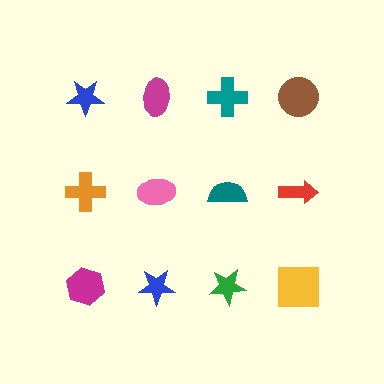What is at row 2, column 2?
A pink ellipse.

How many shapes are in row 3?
4 shapes.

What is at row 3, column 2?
A blue star.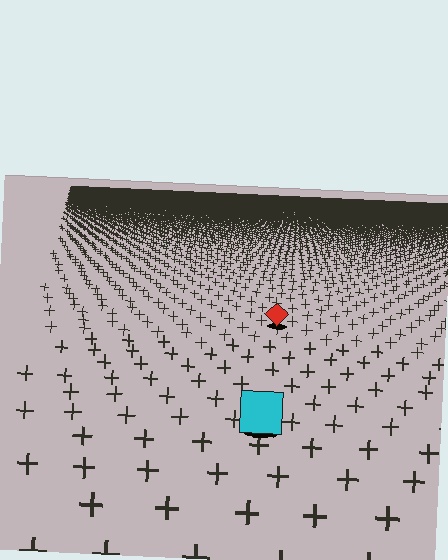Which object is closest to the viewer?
The cyan square is closest. The texture marks near it are larger and more spread out.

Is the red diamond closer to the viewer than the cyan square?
No. The cyan square is closer — you can tell from the texture gradient: the ground texture is coarser near it.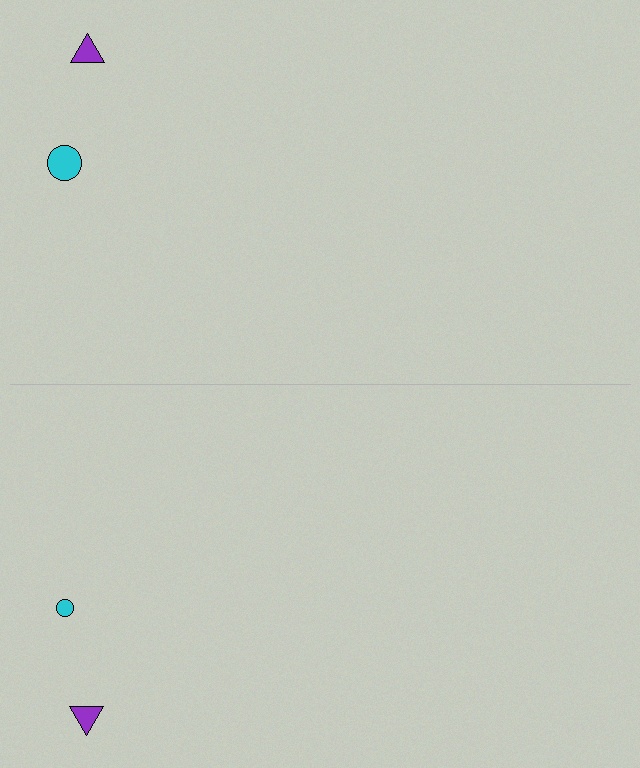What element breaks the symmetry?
The cyan circle on the bottom side has a different size than its mirror counterpart.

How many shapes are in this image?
There are 4 shapes in this image.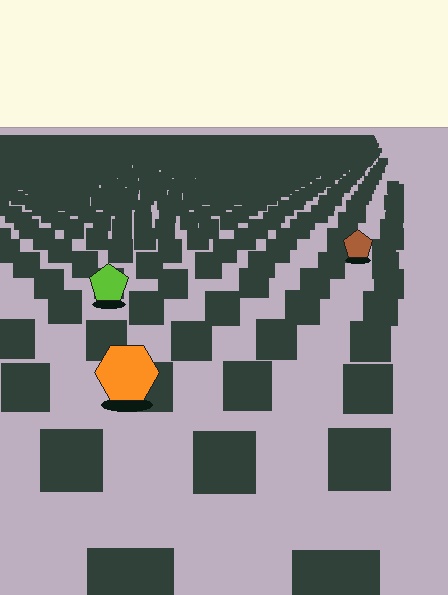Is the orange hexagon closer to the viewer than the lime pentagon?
Yes. The orange hexagon is closer — you can tell from the texture gradient: the ground texture is coarser near it.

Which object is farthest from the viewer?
The brown pentagon is farthest from the viewer. It appears smaller and the ground texture around it is denser.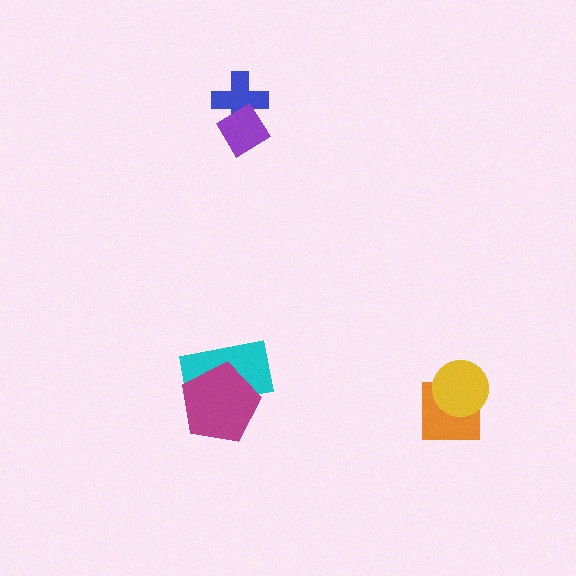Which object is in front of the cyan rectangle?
The magenta pentagon is in front of the cyan rectangle.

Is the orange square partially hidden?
Yes, it is partially covered by another shape.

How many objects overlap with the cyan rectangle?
1 object overlaps with the cyan rectangle.